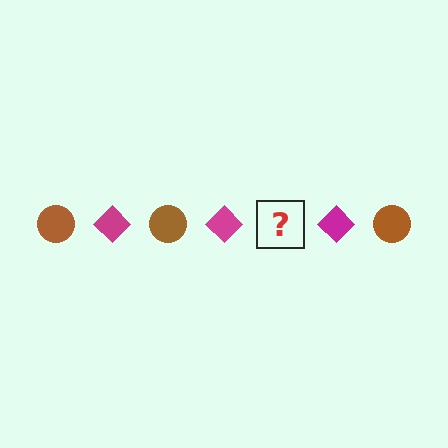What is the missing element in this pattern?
The missing element is a brown circle.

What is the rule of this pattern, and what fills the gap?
The rule is that the pattern alternates between brown circle and magenta diamond. The gap should be filled with a brown circle.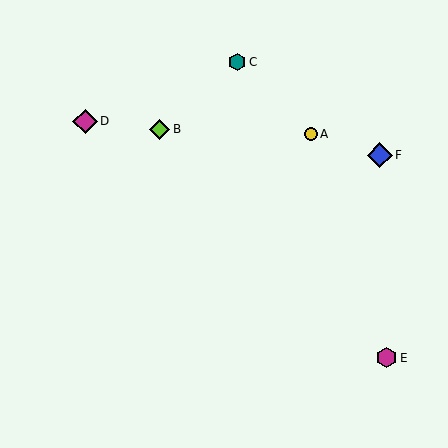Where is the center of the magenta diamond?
The center of the magenta diamond is at (85, 121).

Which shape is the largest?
The blue diamond (labeled F) is the largest.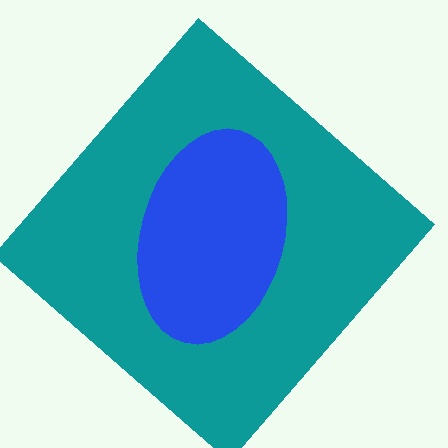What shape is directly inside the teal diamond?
The blue ellipse.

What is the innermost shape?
The blue ellipse.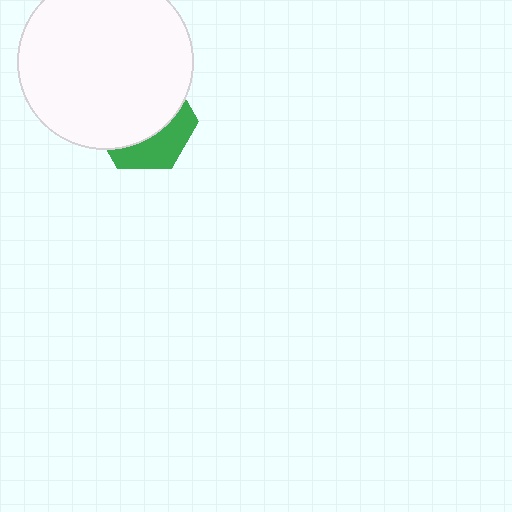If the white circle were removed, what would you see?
You would see the complete green hexagon.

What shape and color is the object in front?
The object in front is a white circle.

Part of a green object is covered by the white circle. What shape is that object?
It is a hexagon.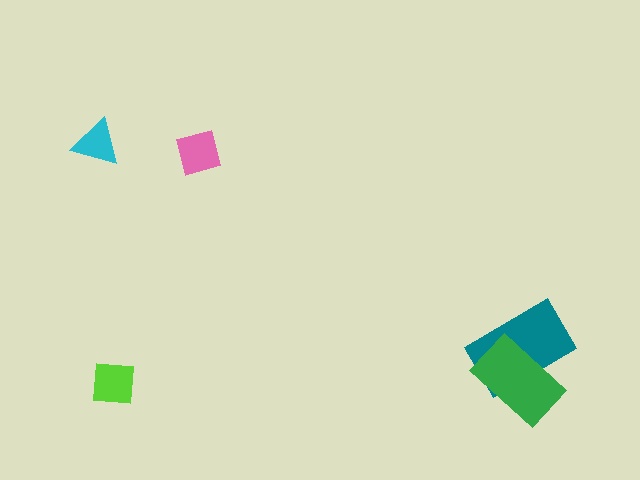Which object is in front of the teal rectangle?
The green rectangle is in front of the teal rectangle.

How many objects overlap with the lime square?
0 objects overlap with the lime square.